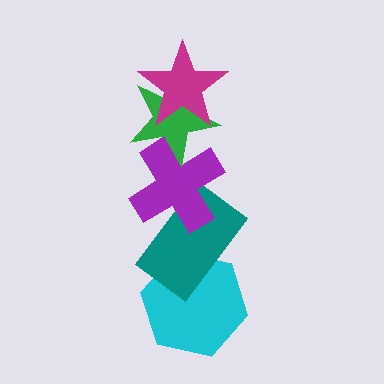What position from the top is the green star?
The green star is 2nd from the top.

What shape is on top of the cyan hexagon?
The teal rectangle is on top of the cyan hexagon.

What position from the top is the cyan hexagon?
The cyan hexagon is 5th from the top.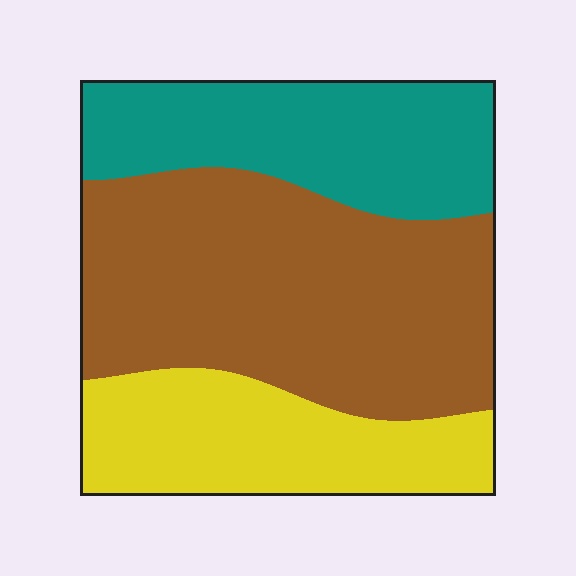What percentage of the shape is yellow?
Yellow takes up about one quarter (1/4) of the shape.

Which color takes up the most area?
Brown, at roughly 50%.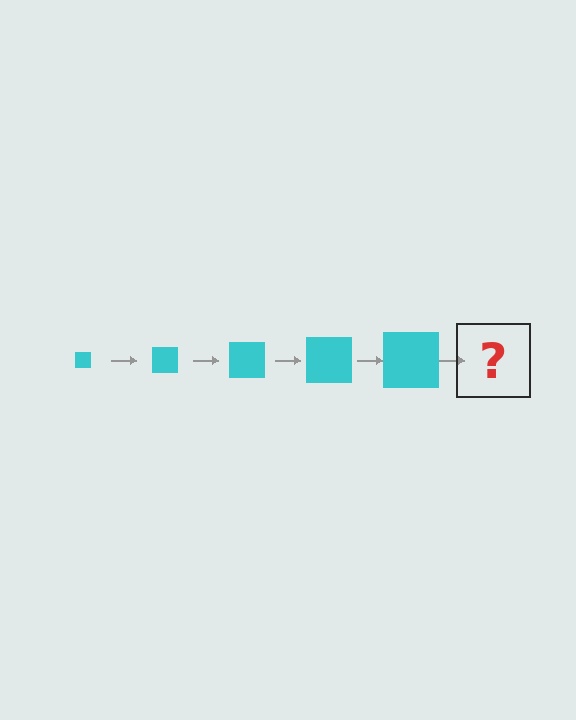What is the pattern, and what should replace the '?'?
The pattern is that the square gets progressively larger each step. The '?' should be a cyan square, larger than the previous one.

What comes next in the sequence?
The next element should be a cyan square, larger than the previous one.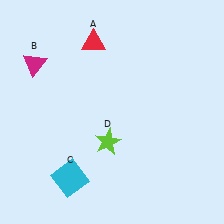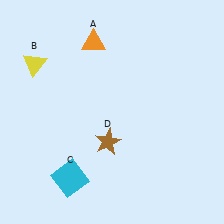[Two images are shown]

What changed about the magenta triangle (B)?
In Image 1, B is magenta. In Image 2, it changed to yellow.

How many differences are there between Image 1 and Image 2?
There are 3 differences between the two images.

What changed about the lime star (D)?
In Image 1, D is lime. In Image 2, it changed to brown.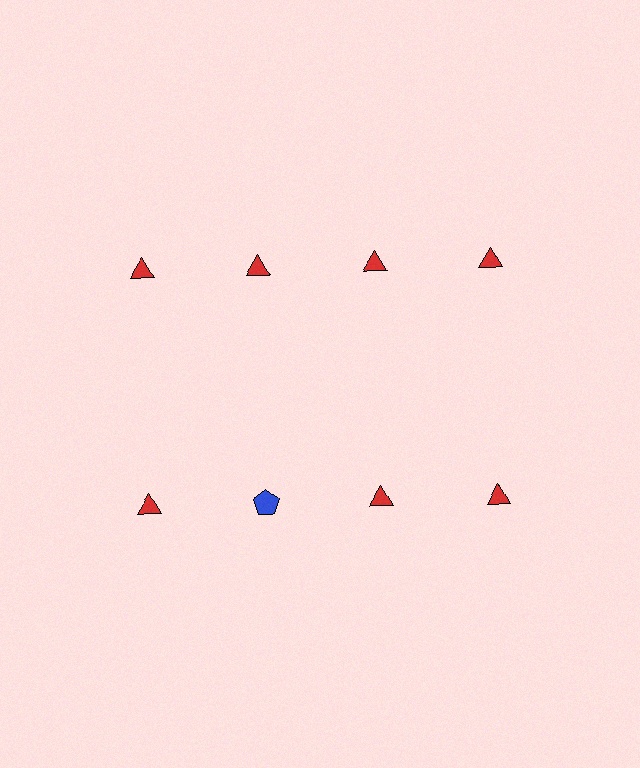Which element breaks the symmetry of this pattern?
The blue pentagon in the second row, second from left column breaks the symmetry. All other shapes are red triangles.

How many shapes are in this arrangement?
There are 8 shapes arranged in a grid pattern.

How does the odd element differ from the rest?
It differs in both color (blue instead of red) and shape (pentagon instead of triangle).